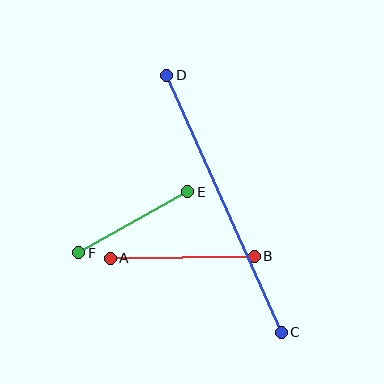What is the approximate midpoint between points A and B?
The midpoint is at approximately (182, 257) pixels.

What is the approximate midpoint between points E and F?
The midpoint is at approximately (133, 222) pixels.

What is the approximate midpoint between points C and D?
The midpoint is at approximately (224, 204) pixels.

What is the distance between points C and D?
The distance is approximately 281 pixels.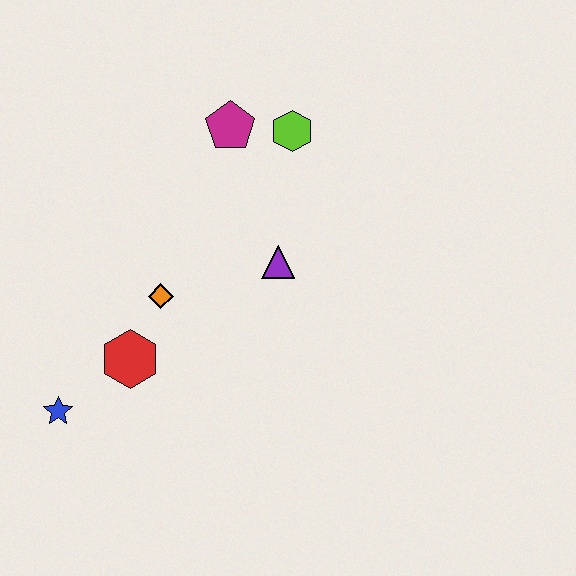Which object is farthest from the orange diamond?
The lime hexagon is farthest from the orange diamond.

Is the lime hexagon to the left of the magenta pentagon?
No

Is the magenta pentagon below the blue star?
No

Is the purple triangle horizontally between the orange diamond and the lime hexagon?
Yes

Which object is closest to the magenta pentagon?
The lime hexagon is closest to the magenta pentagon.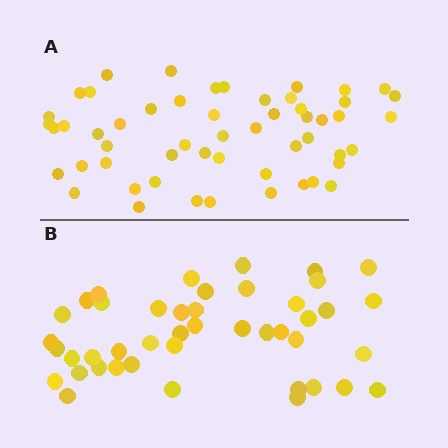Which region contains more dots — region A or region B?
Region A (the top region) has more dots.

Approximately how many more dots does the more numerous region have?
Region A has roughly 10 or so more dots than region B.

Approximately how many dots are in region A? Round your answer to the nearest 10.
About 50 dots. (The exact count is 54, which rounds to 50.)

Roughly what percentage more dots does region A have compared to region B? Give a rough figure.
About 25% more.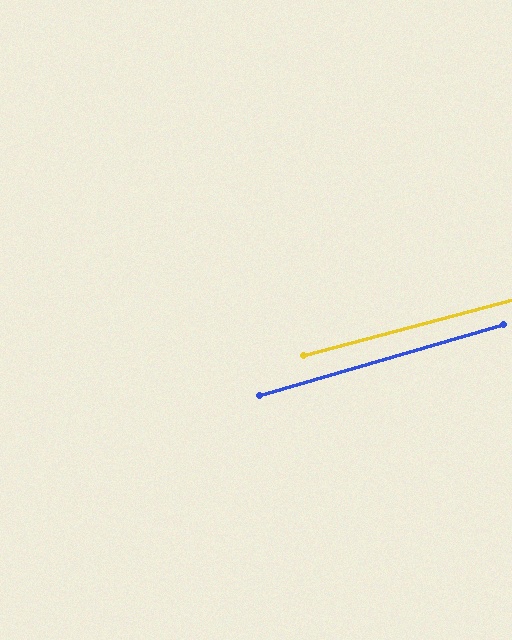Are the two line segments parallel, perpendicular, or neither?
Parallel — their directions differ by only 1.4°.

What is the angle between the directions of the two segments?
Approximately 1 degree.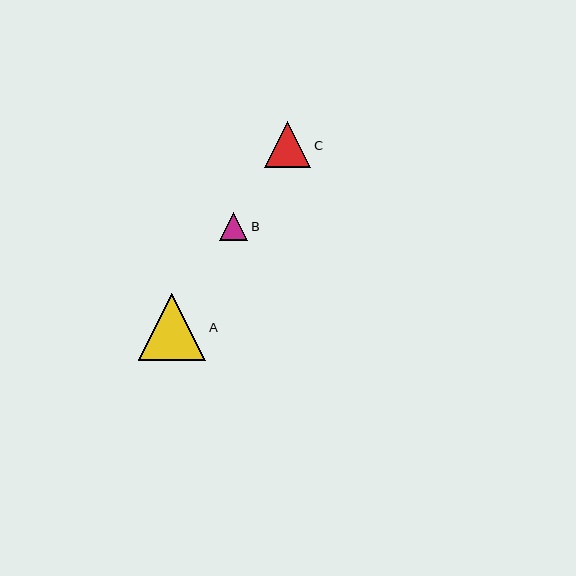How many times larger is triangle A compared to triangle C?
Triangle A is approximately 1.5 times the size of triangle C.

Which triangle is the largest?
Triangle A is the largest with a size of approximately 67 pixels.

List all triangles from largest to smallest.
From largest to smallest: A, C, B.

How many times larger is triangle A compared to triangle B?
Triangle A is approximately 2.4 times the size of triangle B.